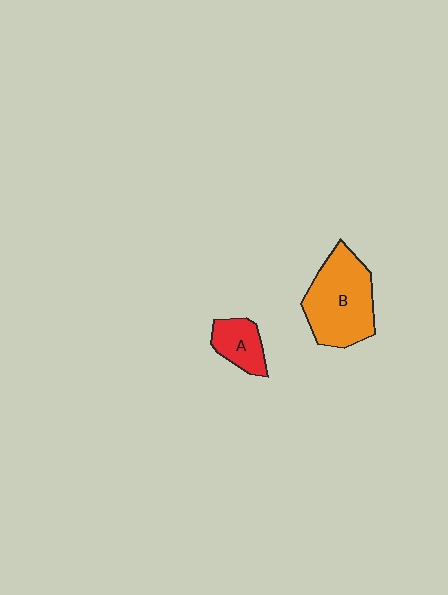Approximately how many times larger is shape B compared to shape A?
Approximately 2.4 times.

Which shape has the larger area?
Shape B (orange).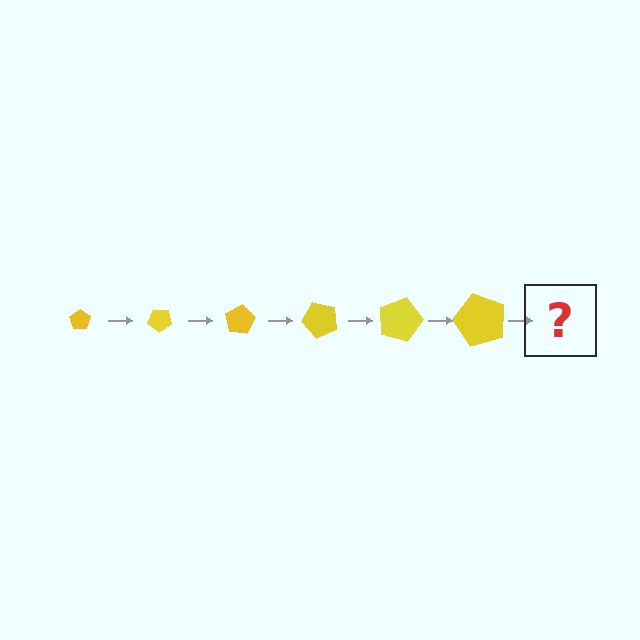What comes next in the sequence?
The next element should be a pentagon, larger than the previous one and rotated 240 degrees from the start.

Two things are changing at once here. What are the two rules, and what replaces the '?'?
The two rules are that the pentagon grows larger each step and it rotates 40 degrees each step. The '?' should be a pentagon, larger than the previous one and rotated 240 degrees from the start.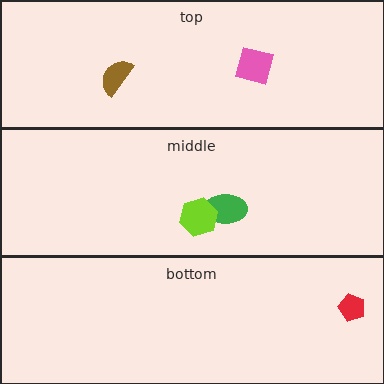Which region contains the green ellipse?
The middle region.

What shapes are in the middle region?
The green ellipse, the lime hexagon.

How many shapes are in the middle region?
2.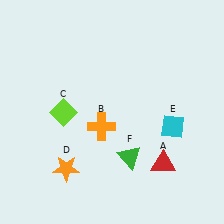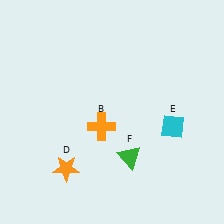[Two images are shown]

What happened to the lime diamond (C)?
The lime diamond (C) was removed in Image 2. It was in the bottom-left area of Image 1.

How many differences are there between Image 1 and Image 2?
There are 2 differences between the two images.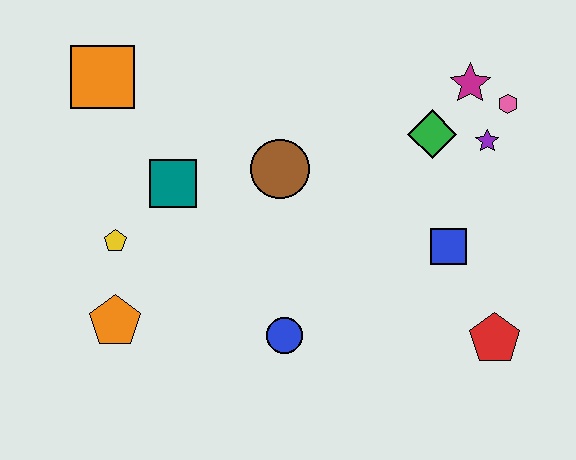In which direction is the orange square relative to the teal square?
The orange square is above the teal square.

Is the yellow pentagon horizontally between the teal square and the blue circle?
No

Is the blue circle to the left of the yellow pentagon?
No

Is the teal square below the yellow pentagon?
No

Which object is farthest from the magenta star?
The orange pentagon is farthest from the magenta star.